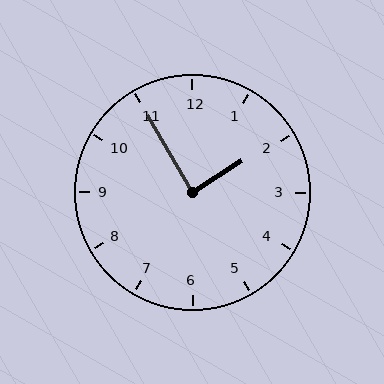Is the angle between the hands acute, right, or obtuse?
It is right.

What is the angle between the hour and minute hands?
Approximately 88 degrees.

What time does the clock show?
1:55.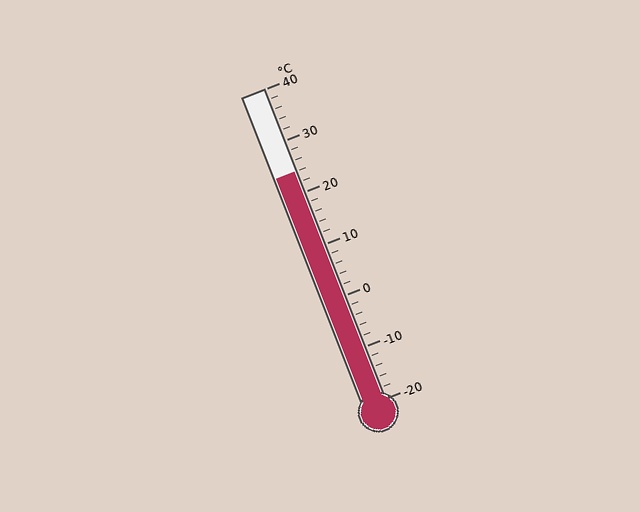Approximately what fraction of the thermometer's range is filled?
The thermometer is filled to approximately 75% of its range.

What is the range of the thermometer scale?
The thermometer scale ranges from -20°C to 40°C.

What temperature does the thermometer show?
The thermometer shows approximately 24°C.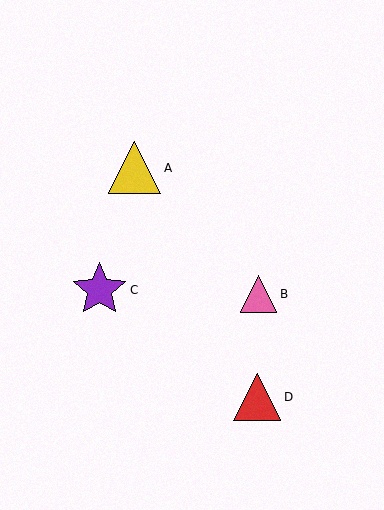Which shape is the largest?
The purple star (labeled C) is the largest.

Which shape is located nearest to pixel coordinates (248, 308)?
The pink triangle (labeled B) at (258, 294) is nearest to that location.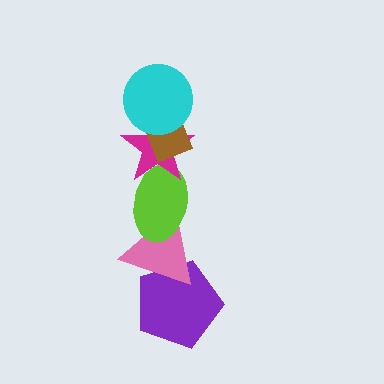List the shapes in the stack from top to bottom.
From top to bottom: the cyan circle, the brown rectangle, the magenta star, the lime ellipse, the pink triangle, the purple pentagon.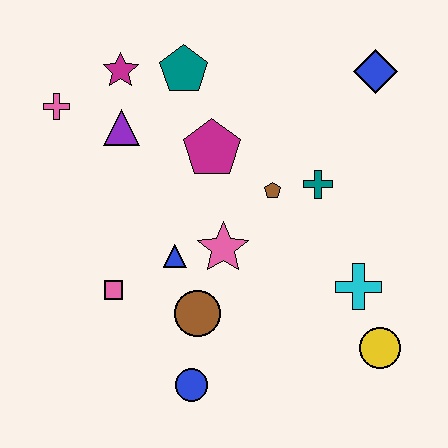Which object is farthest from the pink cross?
The yellow circle is farthest from the pink cross.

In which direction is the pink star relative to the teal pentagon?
The pink star is below the teal pentagon.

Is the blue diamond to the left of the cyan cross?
No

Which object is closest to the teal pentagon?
The magenta star is closest to the teal pentagon.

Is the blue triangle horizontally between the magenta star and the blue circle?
Yes